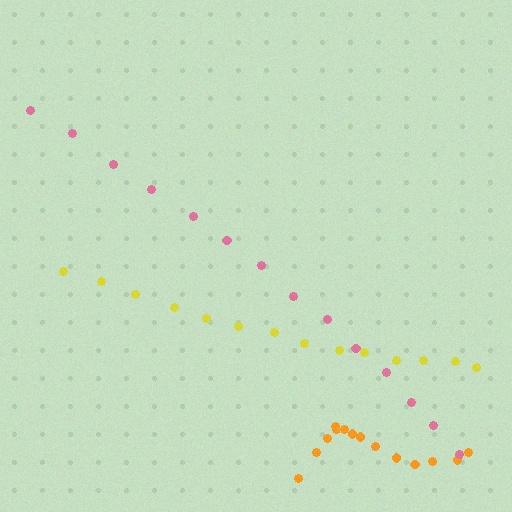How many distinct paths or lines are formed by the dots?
There are 3 distinct paths.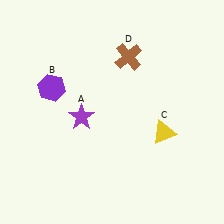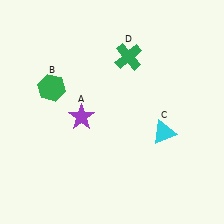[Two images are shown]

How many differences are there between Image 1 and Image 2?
There are 3 differences between the two images.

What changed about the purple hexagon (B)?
In Image 1, B is purple. In Image 2, it changed to green.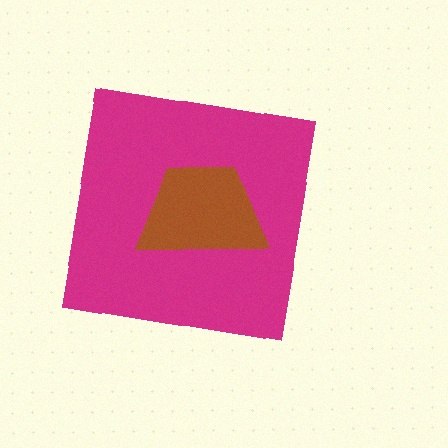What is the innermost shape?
The brown trapezoid.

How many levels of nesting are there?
2.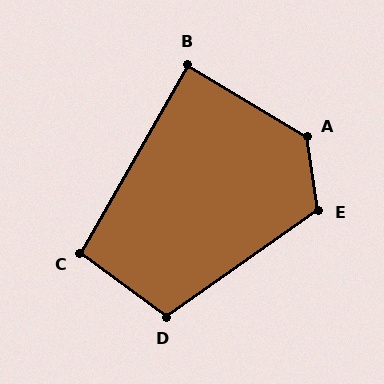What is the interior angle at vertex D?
Approximately 109 degrees (obtuse).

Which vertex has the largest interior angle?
A, at approximately 130 degrees.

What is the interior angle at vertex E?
Approximately 117 degrees (obtuse).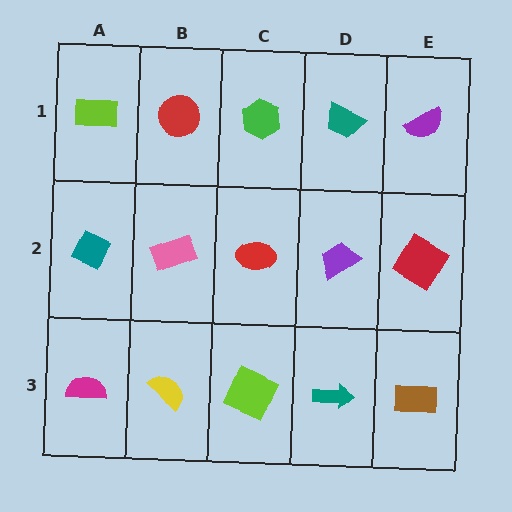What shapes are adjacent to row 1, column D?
A purple trapezoid (row 2, column D), a green hexagon (row 1, column C), a purple semicircle (row 1, column E).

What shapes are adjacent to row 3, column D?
A purple trapezoid (row 2, column D), a lime square (row 3, column C), a brown rectangle (row 3, column E).